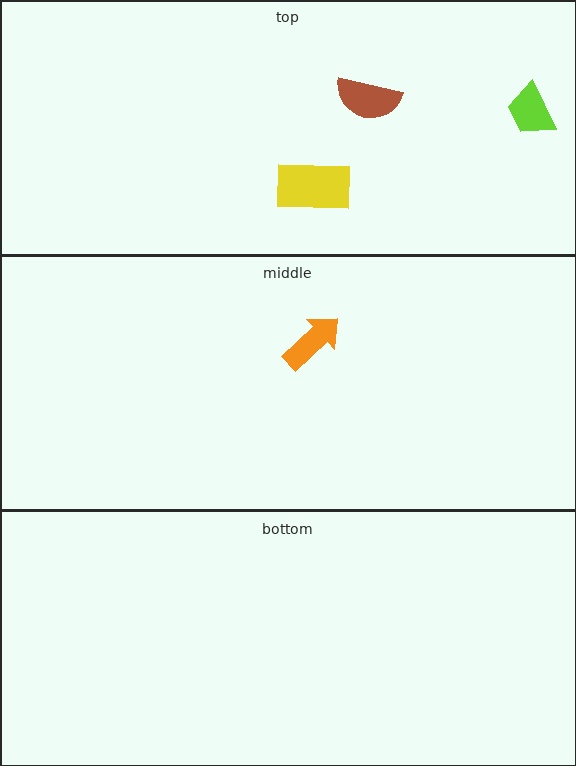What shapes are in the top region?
The brown semicircle, the yellow rectangle, the lime trapezoid.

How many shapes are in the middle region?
1.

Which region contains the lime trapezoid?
The top region.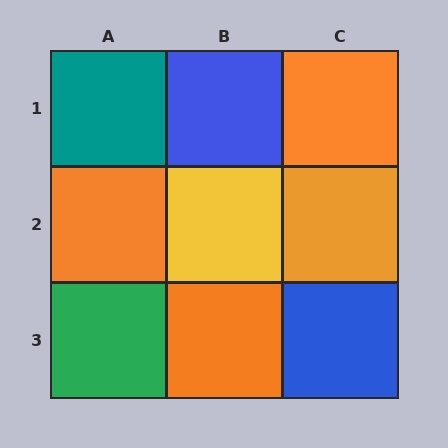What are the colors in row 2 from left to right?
Orange, yellow, orange.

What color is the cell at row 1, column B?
Blue.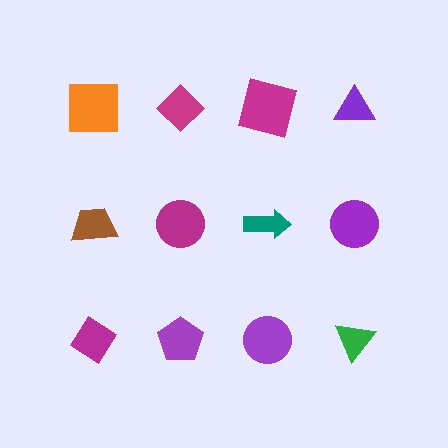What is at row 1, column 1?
An orange square.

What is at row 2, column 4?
A purple circle.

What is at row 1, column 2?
A magenta diamond.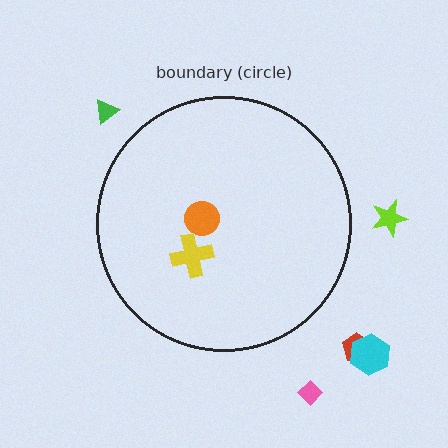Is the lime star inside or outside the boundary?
Outside.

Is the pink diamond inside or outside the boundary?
Outside.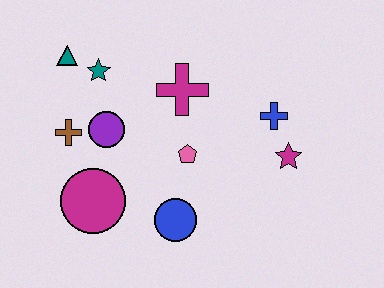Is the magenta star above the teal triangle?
No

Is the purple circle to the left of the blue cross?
Yes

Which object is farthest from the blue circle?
The teal triangle is farthest from the blue circle.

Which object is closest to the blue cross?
The magenta star is closest to the blue cross.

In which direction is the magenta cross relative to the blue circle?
The magenta cross is above the blue circle.